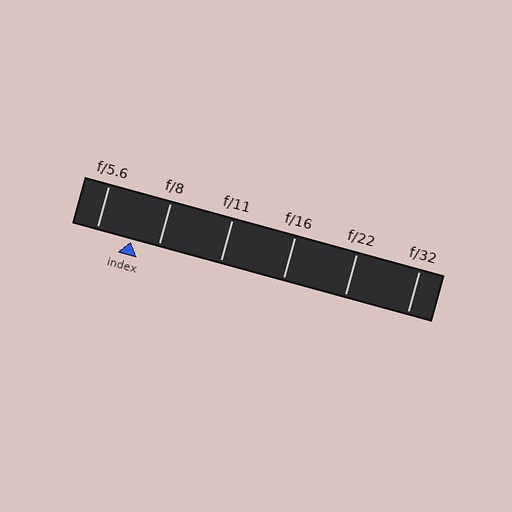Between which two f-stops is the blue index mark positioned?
The index mark is between f/5.6 and f/8.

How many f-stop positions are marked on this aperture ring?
There are 6 f-stop positions marked.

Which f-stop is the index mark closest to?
The index mark is closest to f/8.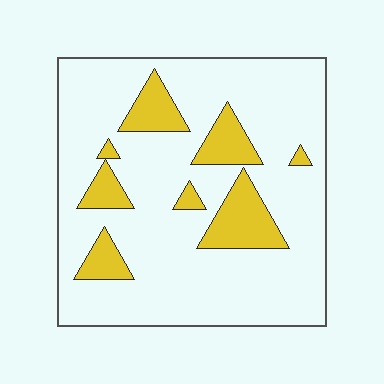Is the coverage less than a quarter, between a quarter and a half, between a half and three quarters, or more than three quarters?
Less than a quarter.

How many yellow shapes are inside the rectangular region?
8.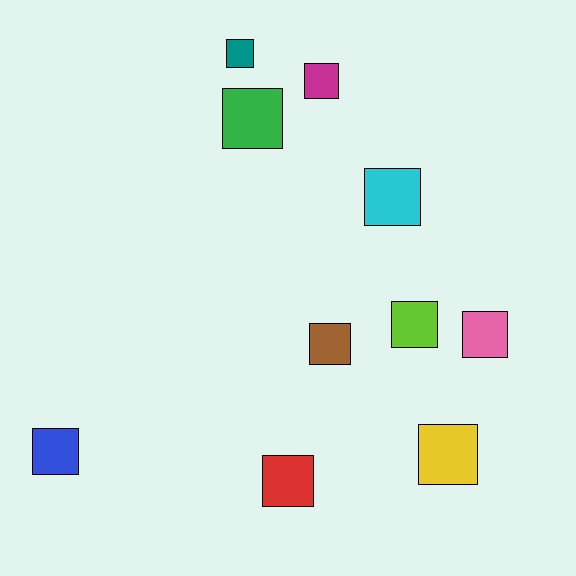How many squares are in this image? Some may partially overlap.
There are 10 squares.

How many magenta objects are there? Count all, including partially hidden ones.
There is 1 magenta object.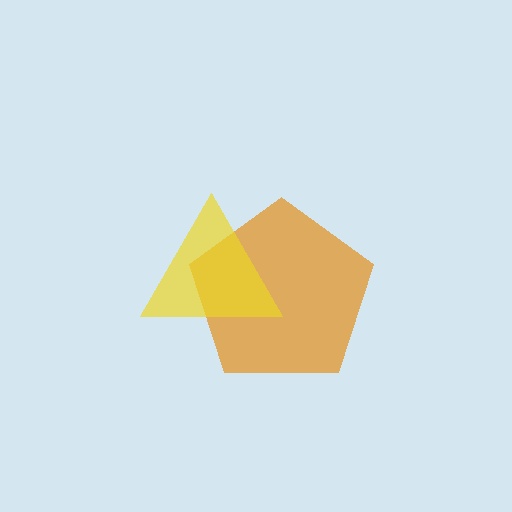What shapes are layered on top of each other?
The layered shapes are: an orange pentagon, a yellow triangle.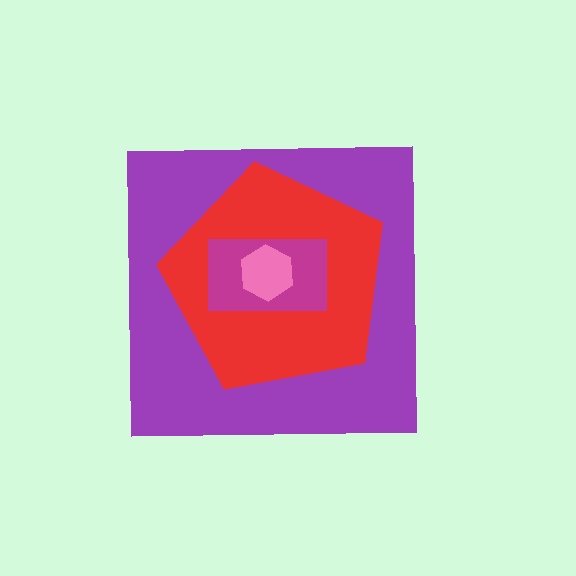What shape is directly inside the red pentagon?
The magenta rectangle.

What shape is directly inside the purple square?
The red pentagon.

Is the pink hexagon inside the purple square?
Yes.